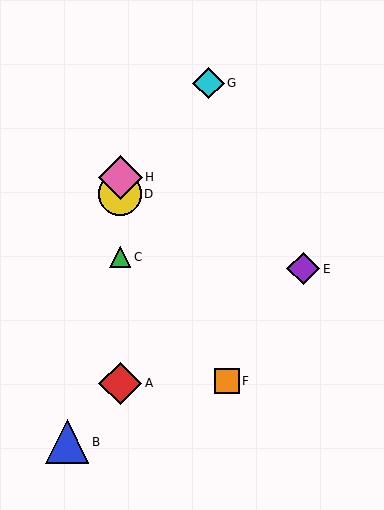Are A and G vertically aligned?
No, A is at x≈120 and G is at x≈208.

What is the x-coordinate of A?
Object A is at x≈120.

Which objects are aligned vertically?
Objects A, C, D, H are aligned vertically.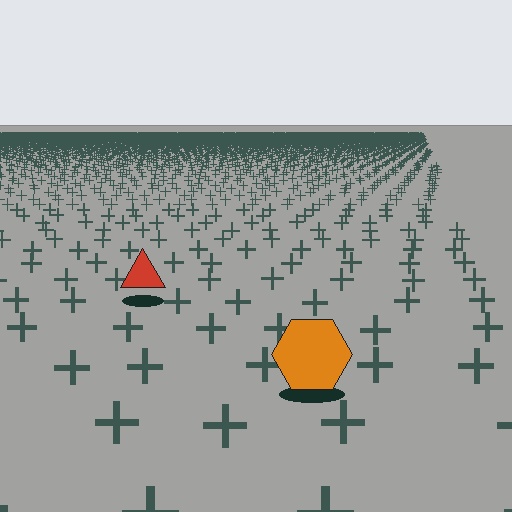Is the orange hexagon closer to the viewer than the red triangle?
Yes. The orange hexagon is closer — you can tell from the texture gradient: the ground texture is coarser near it.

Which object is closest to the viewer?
The orange hexagon is closest. The texture marks near it are larger and more spread out.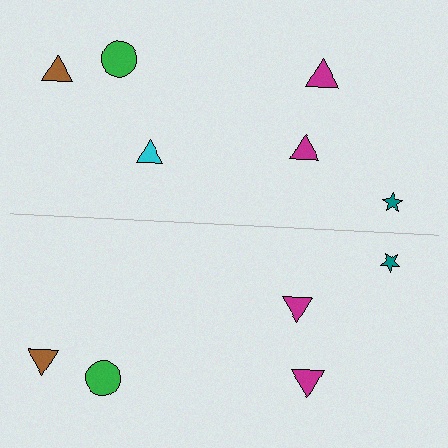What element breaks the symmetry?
A cyan triangle is missing from the bottom side.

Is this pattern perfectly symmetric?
No, the pattern is not perfectly symmetric. A cyan triangle is missing from the bottom side.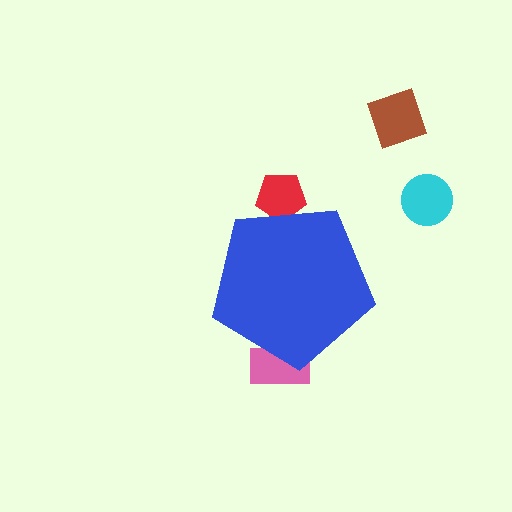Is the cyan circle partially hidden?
No, the cyan circle is fully visible.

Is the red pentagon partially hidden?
Yes, the red pentagon is partially hidden behind the blue pentagon.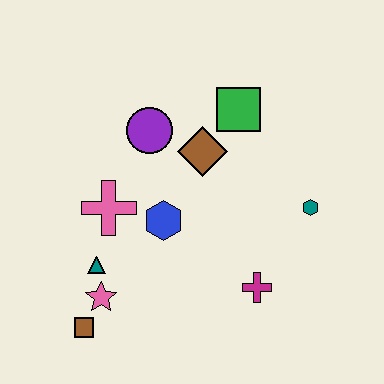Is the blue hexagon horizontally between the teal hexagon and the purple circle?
Yes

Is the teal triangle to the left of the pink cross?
Yes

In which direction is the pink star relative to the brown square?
The pink star is above the brown square.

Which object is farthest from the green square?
The brown square is farthest from the green square.